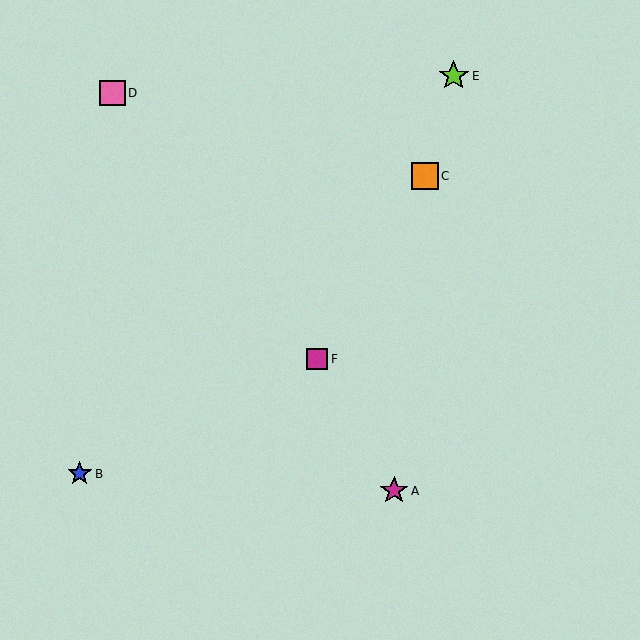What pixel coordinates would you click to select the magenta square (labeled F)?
Click at (317, 359) to select the magenta square F.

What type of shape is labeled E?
Shape E is a lime star.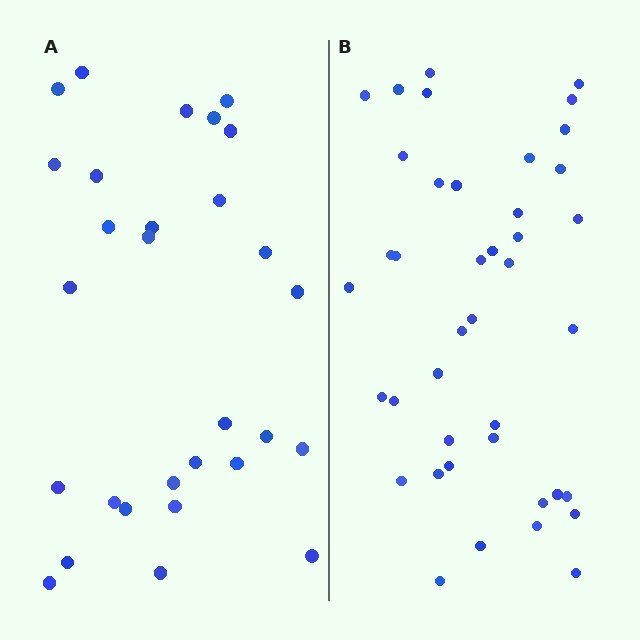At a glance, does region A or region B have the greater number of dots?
Region B (the right region) has more dots.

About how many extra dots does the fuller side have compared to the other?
Region B has roughly 12 or so more dots than region A.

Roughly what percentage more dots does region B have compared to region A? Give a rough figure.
About 40% more.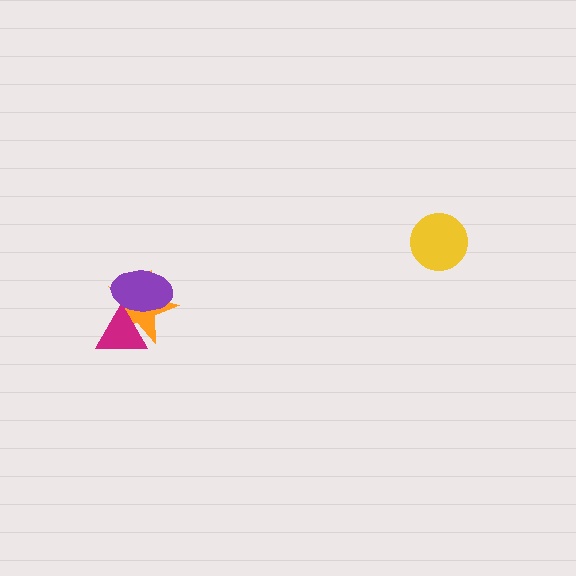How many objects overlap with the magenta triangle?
2 objects overlap with the magenta triangle.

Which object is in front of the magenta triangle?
The purple ellipse is in front of the magenta triangle.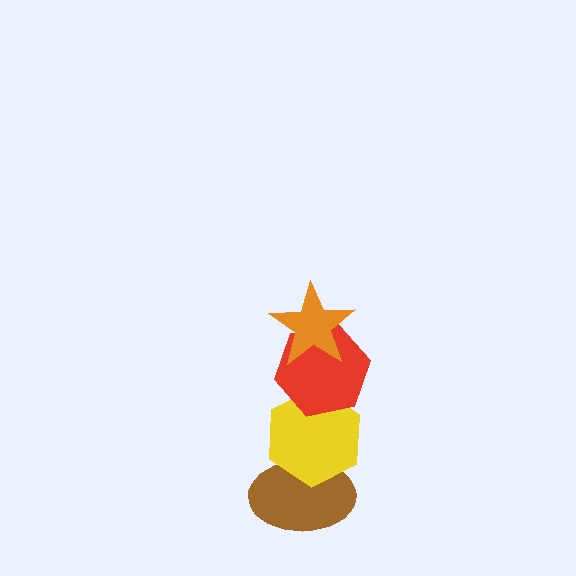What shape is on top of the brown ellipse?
The yellow hexagon is on top of the brown ellipse.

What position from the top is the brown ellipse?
The brown ellipse is 4th from the top.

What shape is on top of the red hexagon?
The orange star is on top of the red hexagon.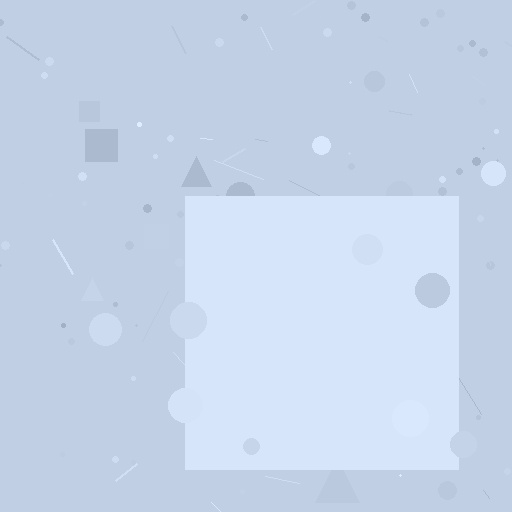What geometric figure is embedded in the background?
A square is embedded in the background.